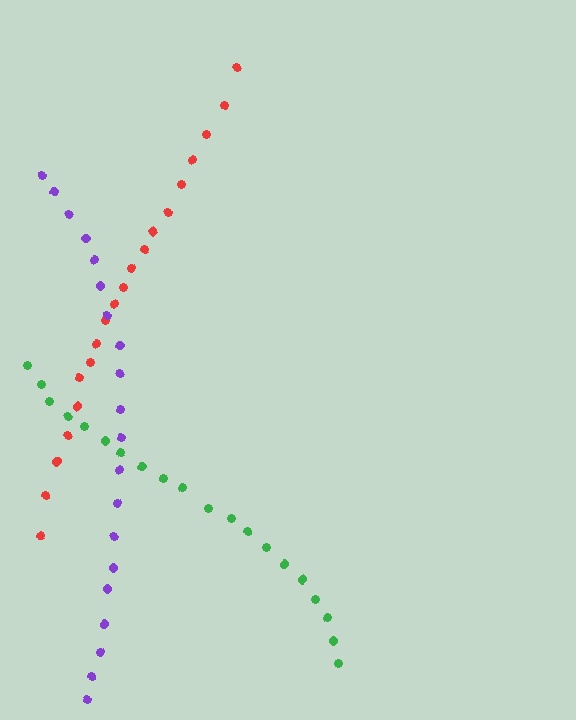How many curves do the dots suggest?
There are 3 distinct paths.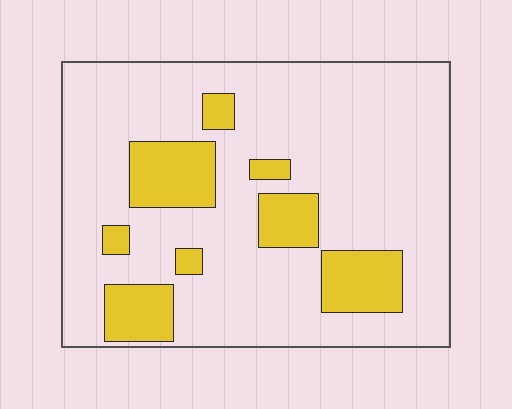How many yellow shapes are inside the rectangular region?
8.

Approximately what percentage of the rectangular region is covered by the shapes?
Approximately 20%.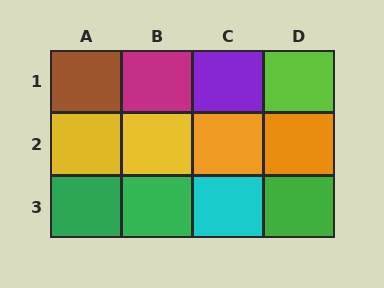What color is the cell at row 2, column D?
Orange.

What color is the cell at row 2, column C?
Orange.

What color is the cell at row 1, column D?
Lime.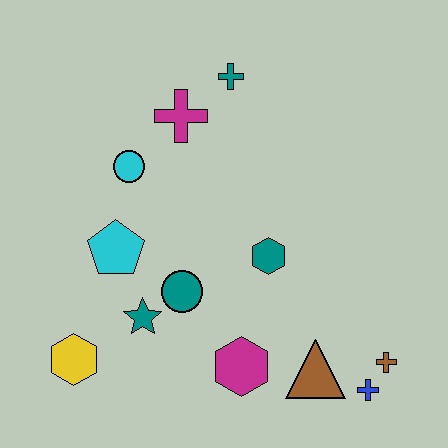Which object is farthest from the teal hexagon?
The yellow hexagon is farthest from the teal hexagon.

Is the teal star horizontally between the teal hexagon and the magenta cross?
No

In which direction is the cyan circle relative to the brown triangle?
The cyan circle is above the brown triangle.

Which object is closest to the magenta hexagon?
The brown triangle is closest to the magenta hexagon.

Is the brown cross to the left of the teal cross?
No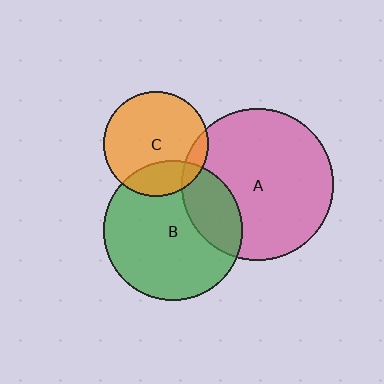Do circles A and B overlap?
Yes.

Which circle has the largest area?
Circle A (pink).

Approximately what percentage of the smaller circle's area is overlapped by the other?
Approximately 25%.